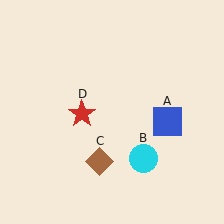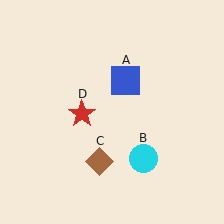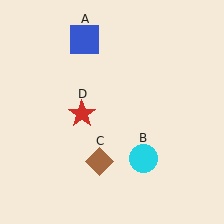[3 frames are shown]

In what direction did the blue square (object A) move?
The blue square (object A) moved up and to the left.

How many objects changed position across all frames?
1 object changed position: blue square (object A).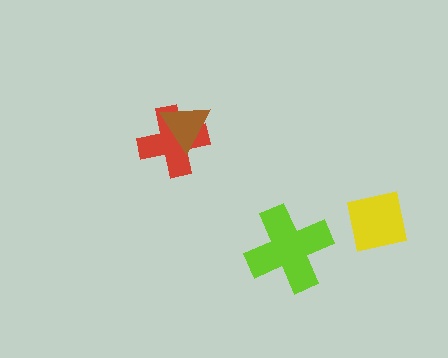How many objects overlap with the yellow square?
0 objects overlap with the yellow square.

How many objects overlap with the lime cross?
0 objects overlap with the lime cross.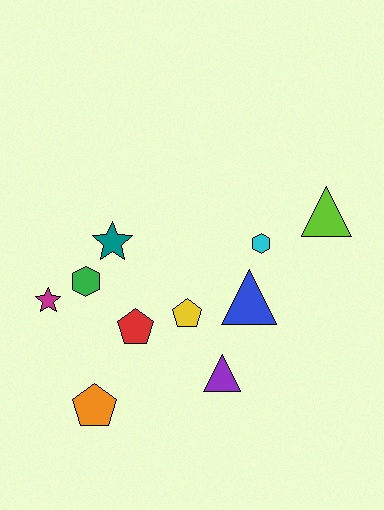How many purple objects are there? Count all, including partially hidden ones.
There is 1 purple object.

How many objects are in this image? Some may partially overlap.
There are 10 objects.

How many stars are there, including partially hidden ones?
There are 2 stars.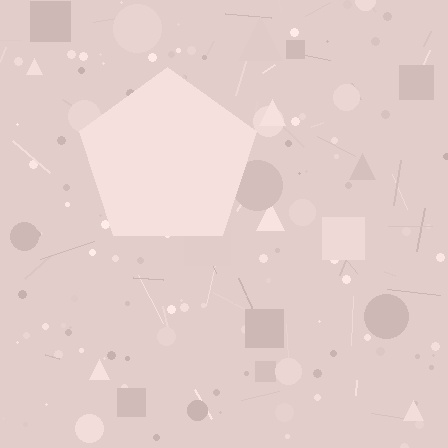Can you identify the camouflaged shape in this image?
The camouflaged shape is a pentagon.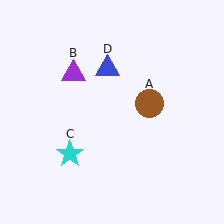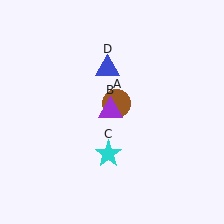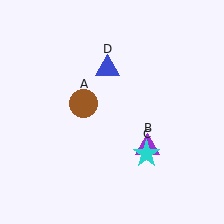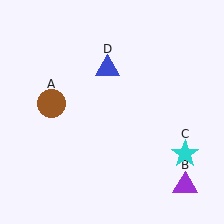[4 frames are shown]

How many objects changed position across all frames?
3 objects changed position: brown circle (object A), purple triangle (object B), cyan star (object C).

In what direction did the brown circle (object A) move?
The brown circle (object A) moved left.